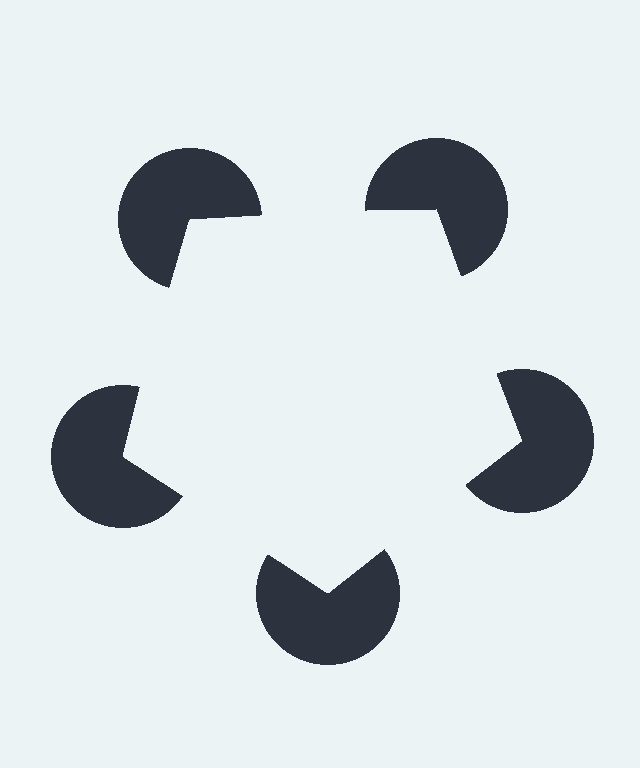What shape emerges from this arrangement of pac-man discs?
An illusory pentagon — its edges are inferred from the aligned wedge cuts in the pac-man discs, not physically drawn.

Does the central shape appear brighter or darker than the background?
It typically appears slightly brighter than the background, even though no actual brightness change is drawn.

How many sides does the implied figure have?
5 sides.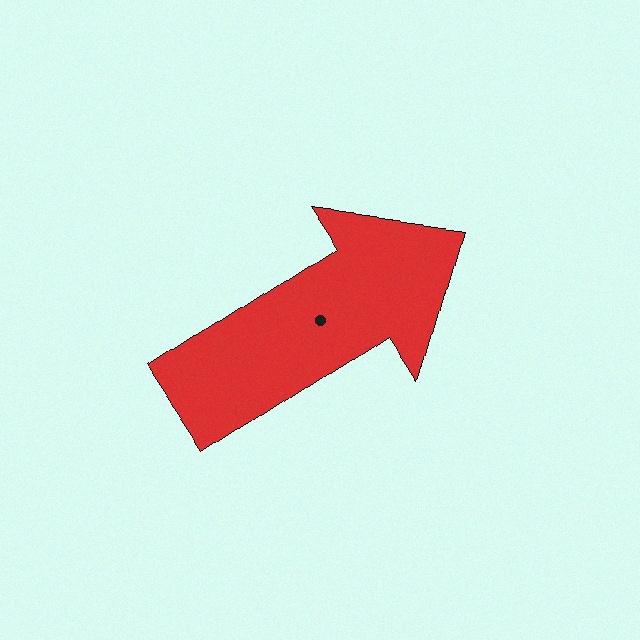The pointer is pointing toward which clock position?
Roughly 2 o'clock.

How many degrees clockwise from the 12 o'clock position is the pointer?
Approximately 57 degrees.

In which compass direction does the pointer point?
Northeast.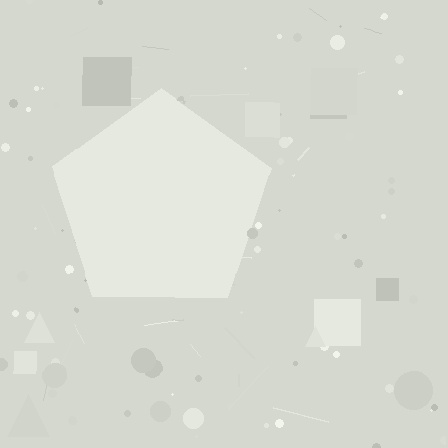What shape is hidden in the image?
A pentagon is hidden in the image.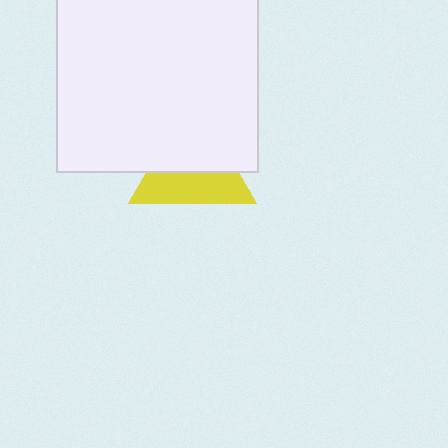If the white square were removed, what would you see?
You would see the complete yellow triangle.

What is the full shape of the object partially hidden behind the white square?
The partially hidden object is a yellow triangle.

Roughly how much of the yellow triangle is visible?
About half of it is visible (roughly 46%).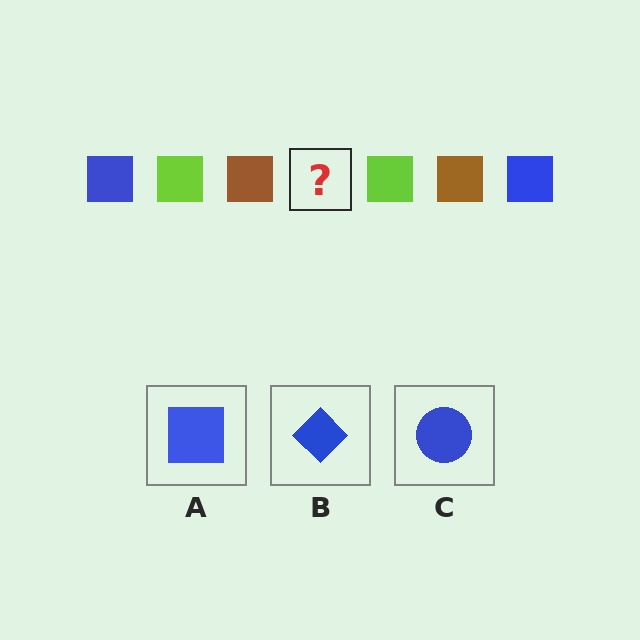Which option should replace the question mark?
Option A.